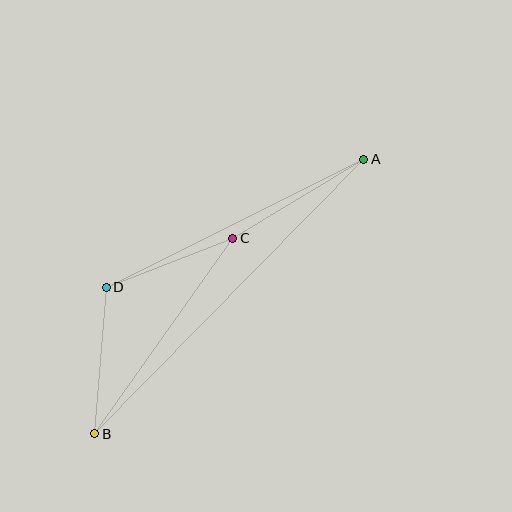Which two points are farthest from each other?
Points A and B are farthest from each other.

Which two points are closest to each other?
Points C and D are closest to each other.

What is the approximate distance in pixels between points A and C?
The distance between A and C is approximately 153 pixels.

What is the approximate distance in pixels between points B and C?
The distance between B and C is approximately 239 pixels.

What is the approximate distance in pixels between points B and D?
The distance between B and D is approximately 147 pixels.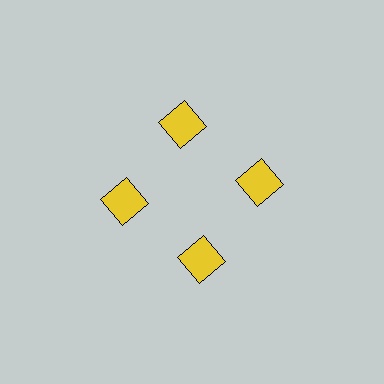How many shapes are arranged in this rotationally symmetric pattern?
There are 4 shapes, arranged in 4 groups of 1.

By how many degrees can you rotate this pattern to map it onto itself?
The pattern maps onto itself every 90 degrees of rotation.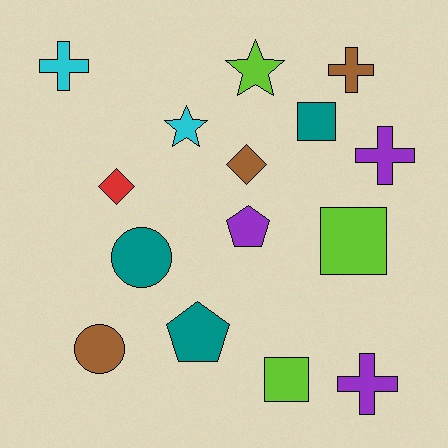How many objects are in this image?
There are 15 objects.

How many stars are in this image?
There are 2 stars.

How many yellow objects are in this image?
There are no yellow objects.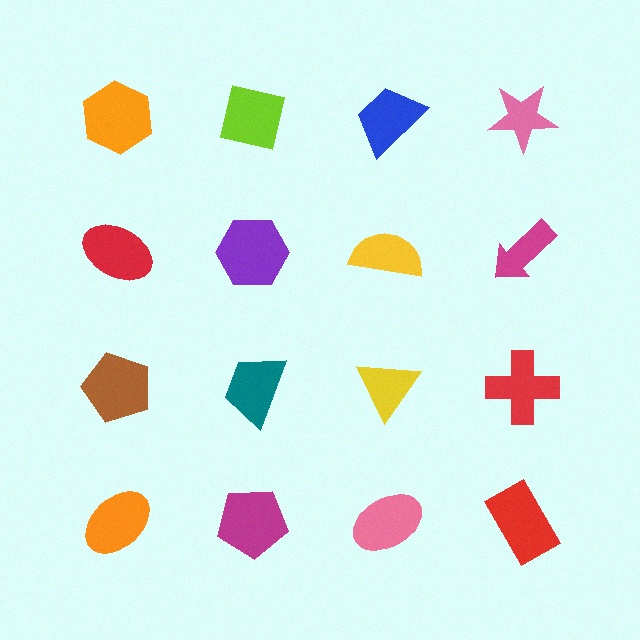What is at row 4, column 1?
An orange ellipse.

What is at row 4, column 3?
A pink ellipse.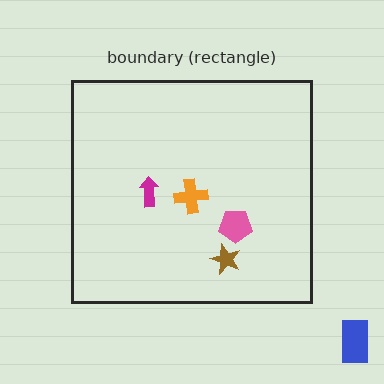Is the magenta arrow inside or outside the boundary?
Inside.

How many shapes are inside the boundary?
4 inside, 1 outside.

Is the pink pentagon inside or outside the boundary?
Inside.